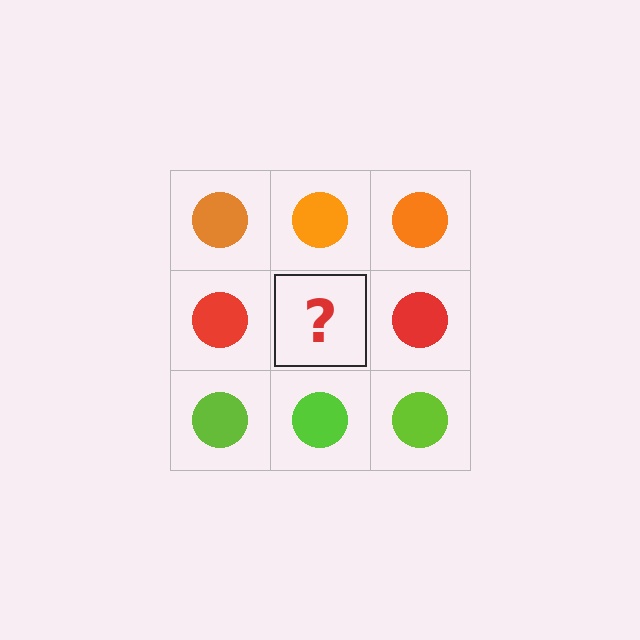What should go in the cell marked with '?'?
The missing cell should contain a red circle.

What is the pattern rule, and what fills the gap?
The rule is that each row has a consistent color. The gap should be filled with a red circle.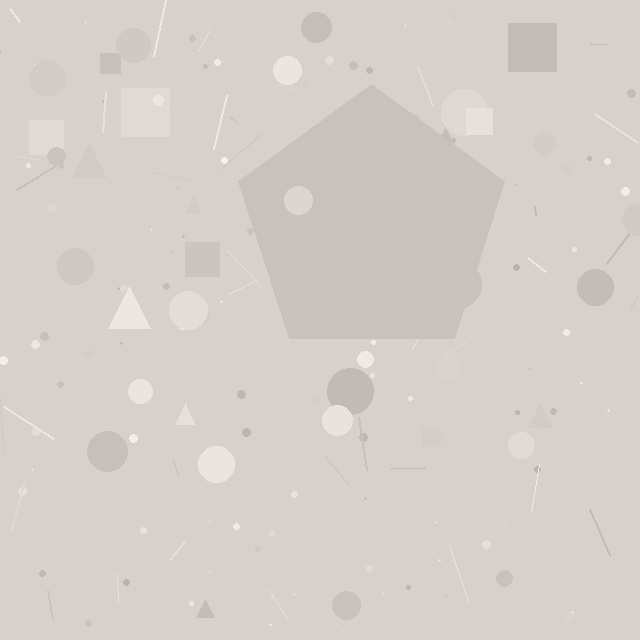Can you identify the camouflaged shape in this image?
The camouflaged shape is a pentagon.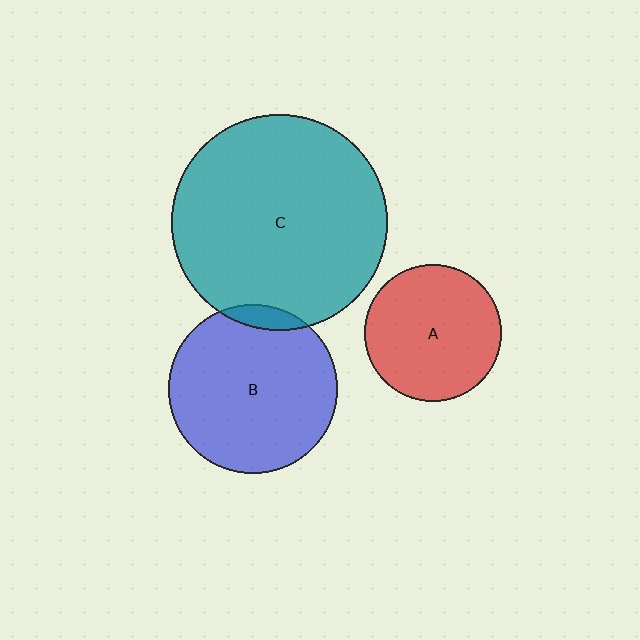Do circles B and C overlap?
Yes.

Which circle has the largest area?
Circle C (teal).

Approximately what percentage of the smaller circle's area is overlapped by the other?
Approximately 5%.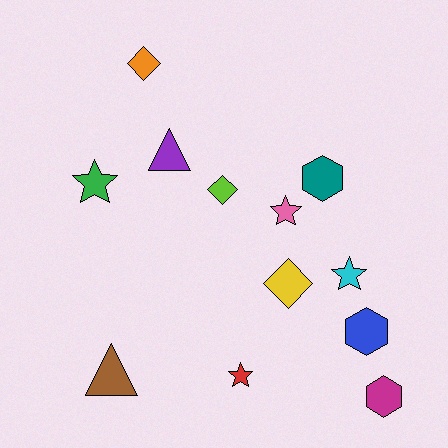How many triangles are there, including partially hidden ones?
There are 2 triangles.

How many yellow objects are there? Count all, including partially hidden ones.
There is 1 yellow object.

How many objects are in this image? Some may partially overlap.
There are 12 objects.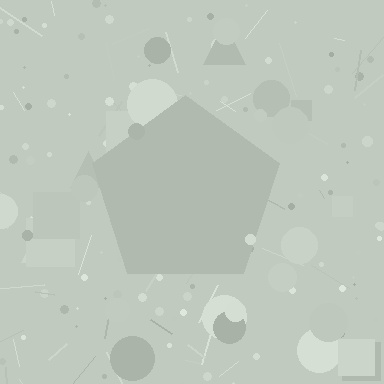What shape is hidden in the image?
A pentagon is hidden in the image.